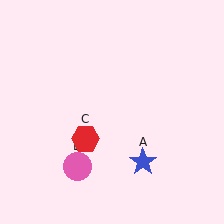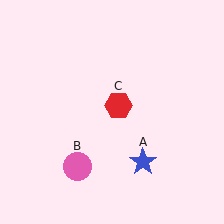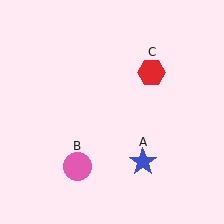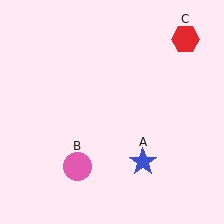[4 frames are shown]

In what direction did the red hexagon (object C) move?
The red hexagon (object C) moved up and to the right.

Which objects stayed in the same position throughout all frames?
Blue star (object A) and pink circle (object B) remained stationary.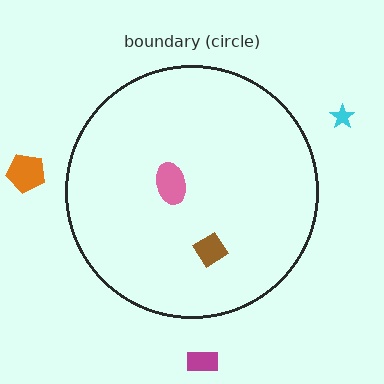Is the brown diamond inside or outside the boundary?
Inside.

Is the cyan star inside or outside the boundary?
Outside.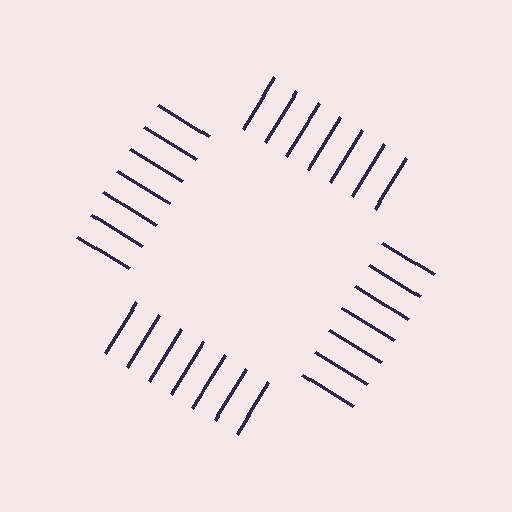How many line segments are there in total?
28 — 7 along each of the 4 edges.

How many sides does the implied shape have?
4 sides — the line-ends trace a square.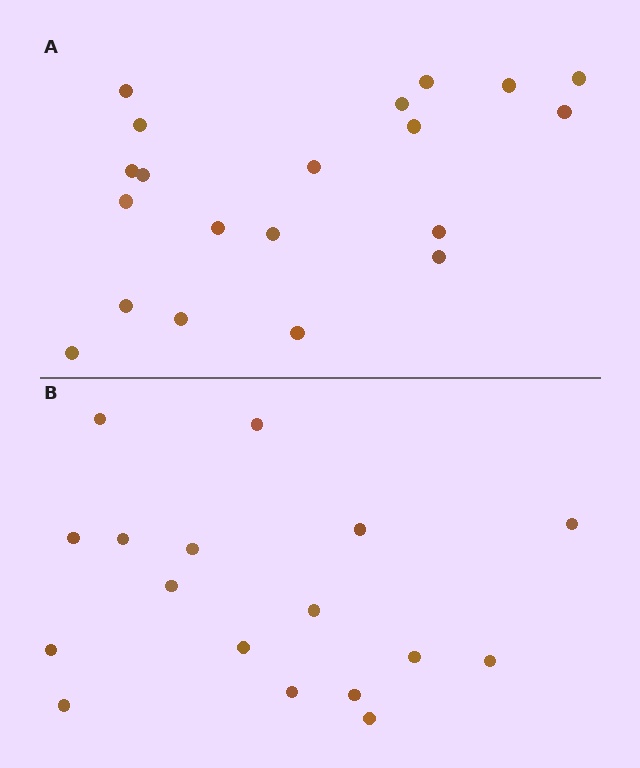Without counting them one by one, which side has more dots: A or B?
Region A (the top region) has more dots.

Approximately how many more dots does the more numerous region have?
Region A has just a few more — roughly 2 or 3 more dots than region B.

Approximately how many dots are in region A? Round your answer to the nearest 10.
About 20 dots.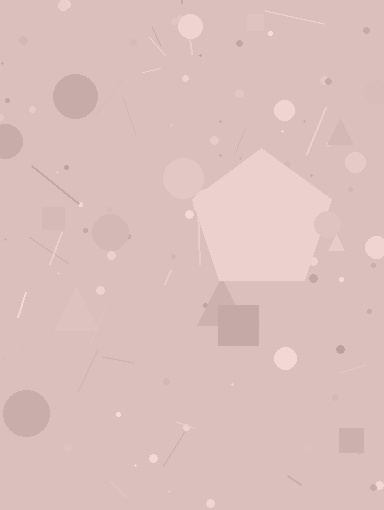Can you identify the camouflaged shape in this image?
The camouflaged shape is a pentagon.